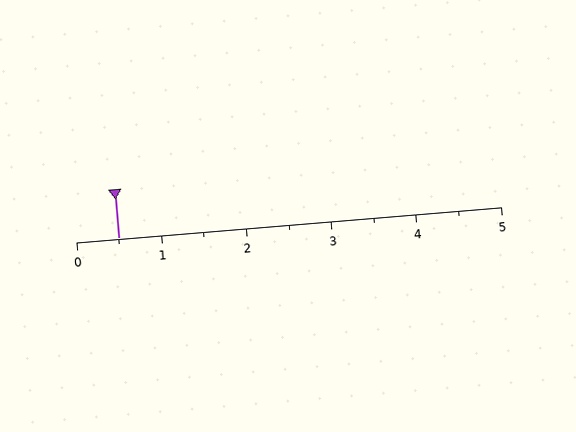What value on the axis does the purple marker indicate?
The marker indicates approximately 0.5.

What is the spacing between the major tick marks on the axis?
The major ticks are spaced 1 apart.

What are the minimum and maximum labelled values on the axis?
The axis runs from 0 to 5.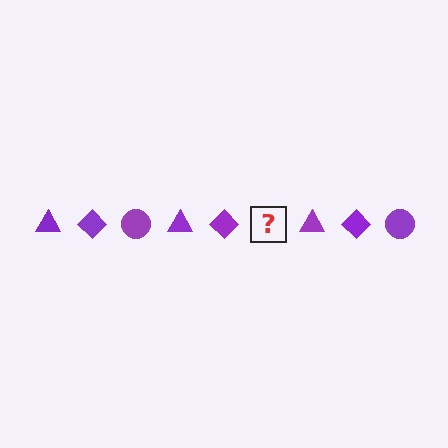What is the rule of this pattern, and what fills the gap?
The rule is that the pattern cycles through triangle, diamond, circle shapes in purple. The gap should be filled with a purple circle.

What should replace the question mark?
The question mark should be replaced with a purple circle.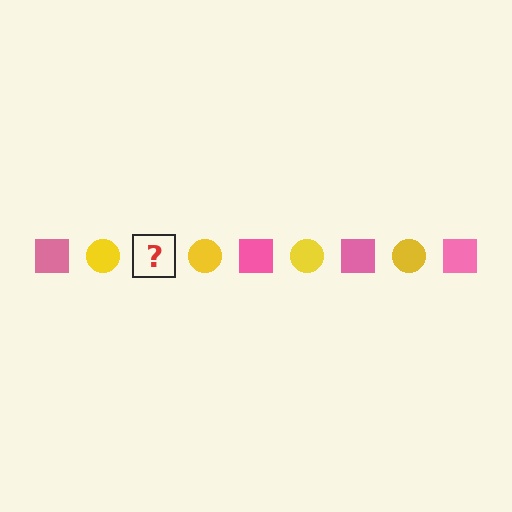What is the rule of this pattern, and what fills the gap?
The rule is that the pattern alternates between pink square and yellow circle. The gap should be filled with a pink square.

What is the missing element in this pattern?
The missing element is a pink square.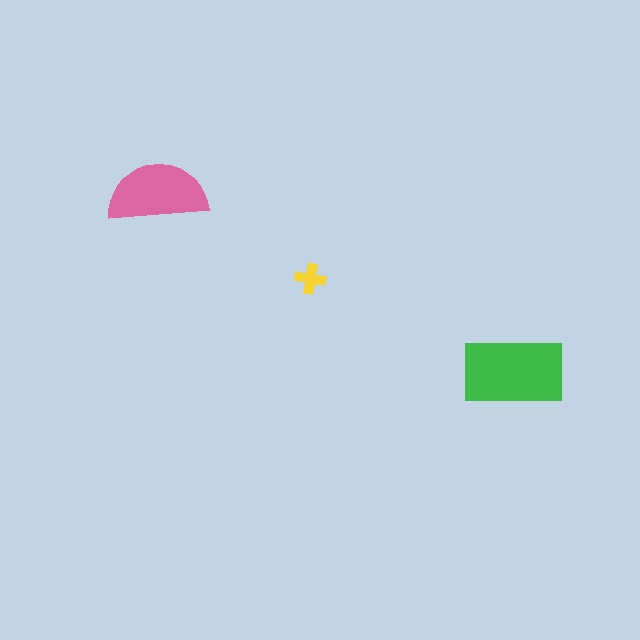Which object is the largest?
The green rectangle.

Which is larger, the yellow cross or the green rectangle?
The green rectangle.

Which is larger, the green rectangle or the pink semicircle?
The green rectangle.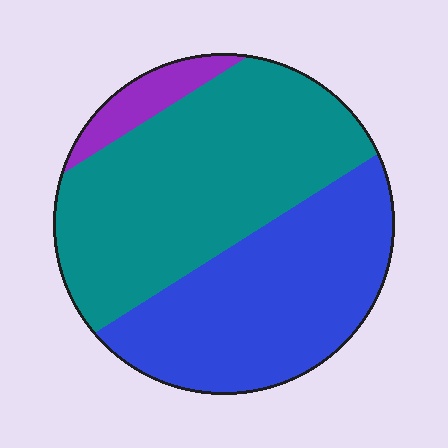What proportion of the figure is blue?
Blue takes up between a third and a half of the figure.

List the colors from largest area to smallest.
From largest to smallest: teal, blue, purple.